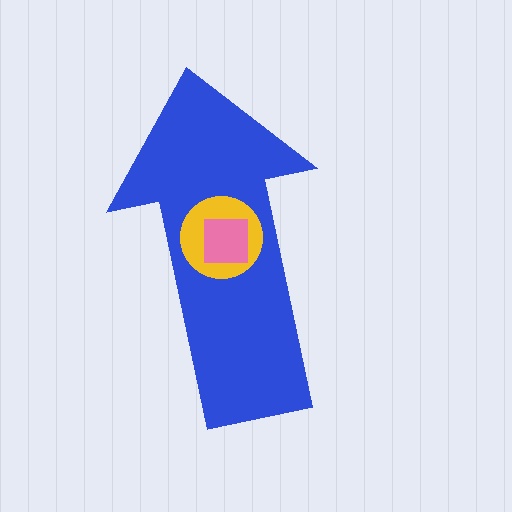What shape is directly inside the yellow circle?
The pink square.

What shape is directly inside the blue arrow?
The yellow circle.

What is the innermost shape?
The pink square.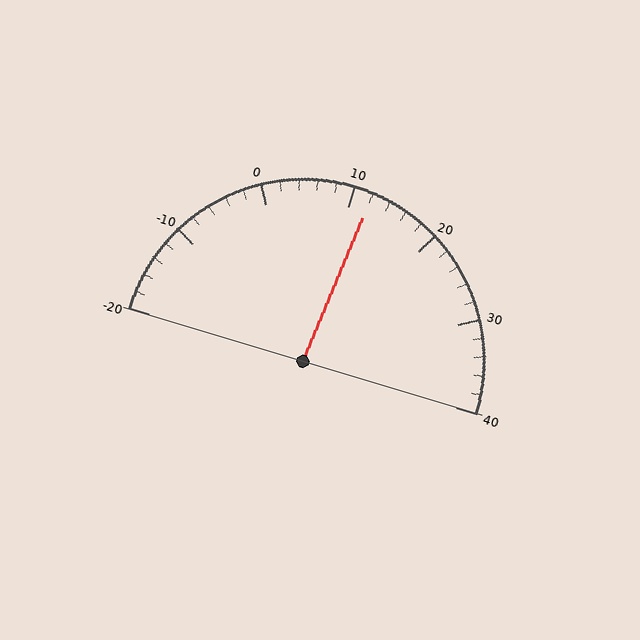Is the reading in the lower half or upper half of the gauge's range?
The reading is in the upper half of the range (-20 to 40).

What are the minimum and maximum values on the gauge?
The gauge ranges from -20 to 40.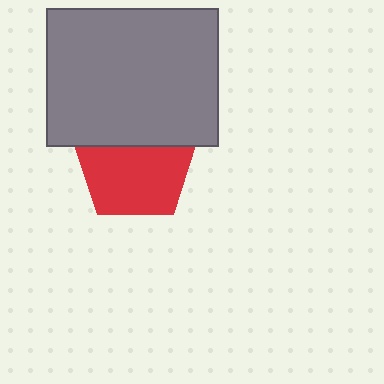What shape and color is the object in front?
The object in front is a gray rectangle.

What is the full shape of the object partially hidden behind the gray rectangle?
The partially hidden object is a red pentagon.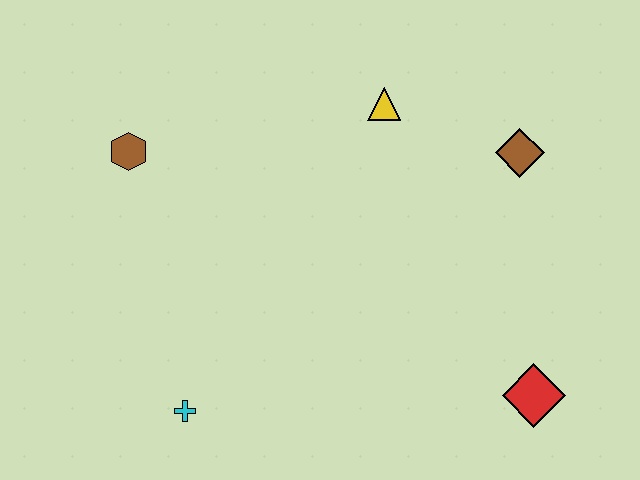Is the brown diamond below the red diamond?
No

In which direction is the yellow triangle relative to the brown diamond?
The yellow triangle is to the left of the brown diamond.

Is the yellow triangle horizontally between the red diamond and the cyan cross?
Yes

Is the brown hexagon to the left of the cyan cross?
Yes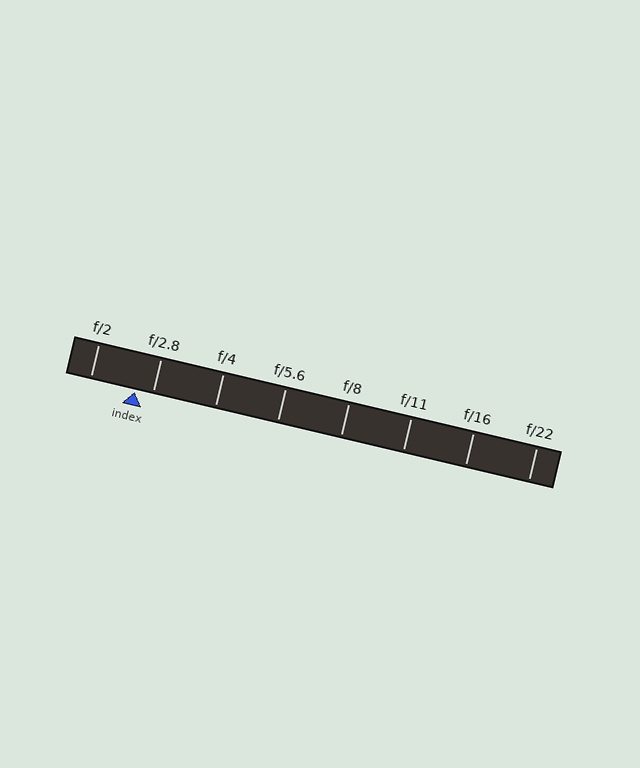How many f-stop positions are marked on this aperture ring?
There are 8 f-stop positions marked.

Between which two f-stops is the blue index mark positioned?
The index mark is between f/2 and f/2.8.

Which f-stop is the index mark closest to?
The index mark is closest to f/2.8.